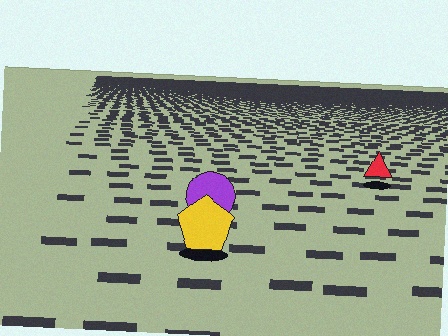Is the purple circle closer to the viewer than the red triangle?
Yes. The purple circle is closer — you can tell from the texture gradient: the ground texture is coarser near it.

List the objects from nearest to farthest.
From nearest to farthest: the yellow pentagon, the purple circle, the red triangle.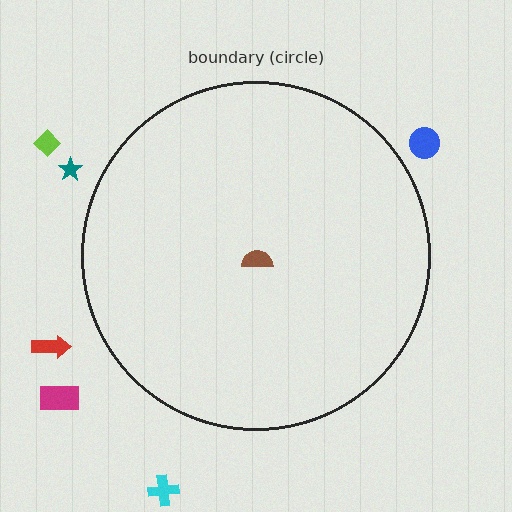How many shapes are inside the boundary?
1 inside, 6 outside.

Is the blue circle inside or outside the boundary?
Outside.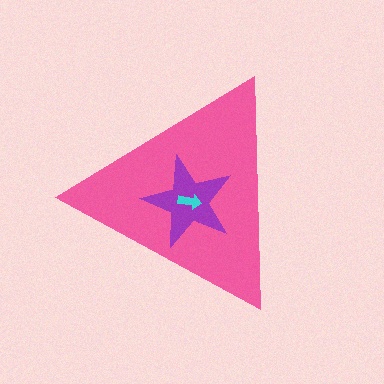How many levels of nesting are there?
3.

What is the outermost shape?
The pink triangle.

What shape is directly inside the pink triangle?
The purple star.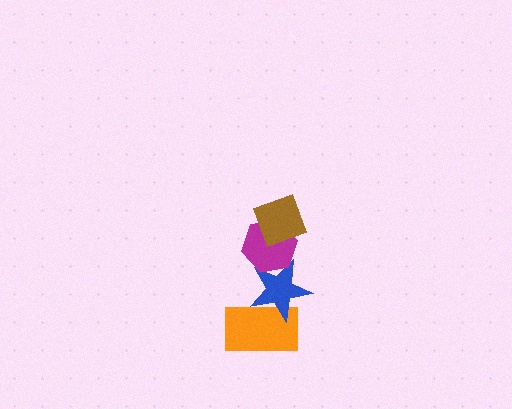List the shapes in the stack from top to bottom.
From top to bottom: the brown diamond, the magenta hexagon, the blue star, the orange rectangle.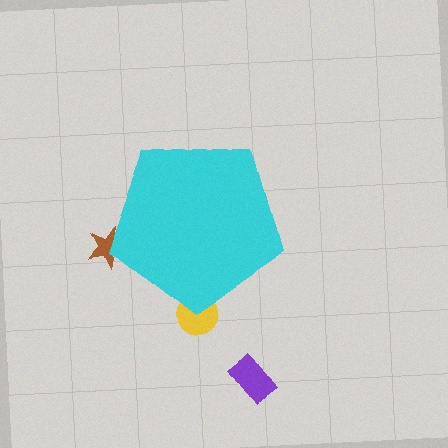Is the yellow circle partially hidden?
Yes, the yellow circle is partially hidden behind the cyan pentagon.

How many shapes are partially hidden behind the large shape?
2 shapes are partially hidden.